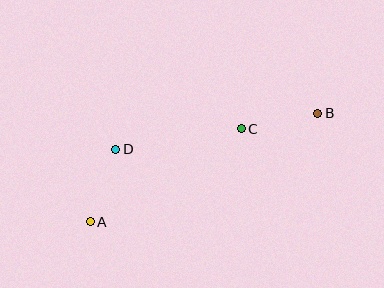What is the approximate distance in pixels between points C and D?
The distance between C and D is approximately 127 pixels.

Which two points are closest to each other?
Points A and D are closest to each other.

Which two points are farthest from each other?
Points A and B are farthest from each other.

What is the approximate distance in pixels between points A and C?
The distance between A and C is approximately 177 pixels.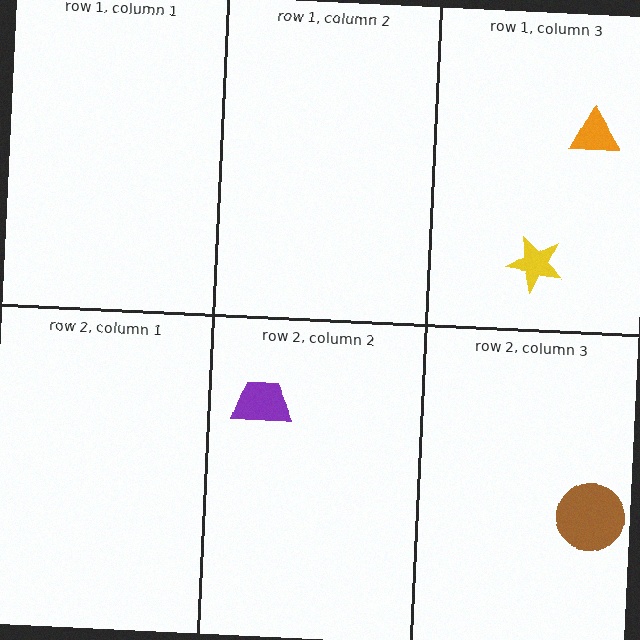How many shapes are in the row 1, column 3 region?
2.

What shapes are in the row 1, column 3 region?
The orange triangle, the yellow star.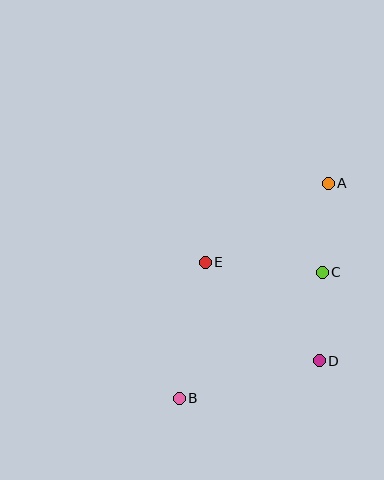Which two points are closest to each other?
Points C and D are closest to each other.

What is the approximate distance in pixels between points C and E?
The distance between C and E is approximately 117 pixels.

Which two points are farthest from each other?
Points A and B are farthest from each other.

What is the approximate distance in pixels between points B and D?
The distance between B and D is approximately 145 pixels.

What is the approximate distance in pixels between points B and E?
The distance between B and E is approximately 138 pixels.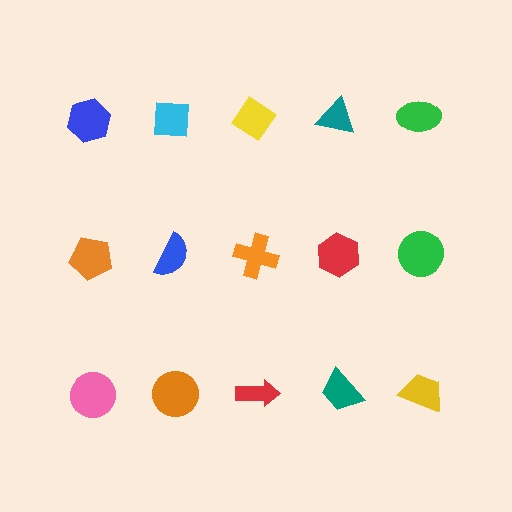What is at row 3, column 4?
A teal trapezoid.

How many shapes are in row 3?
5 shapes.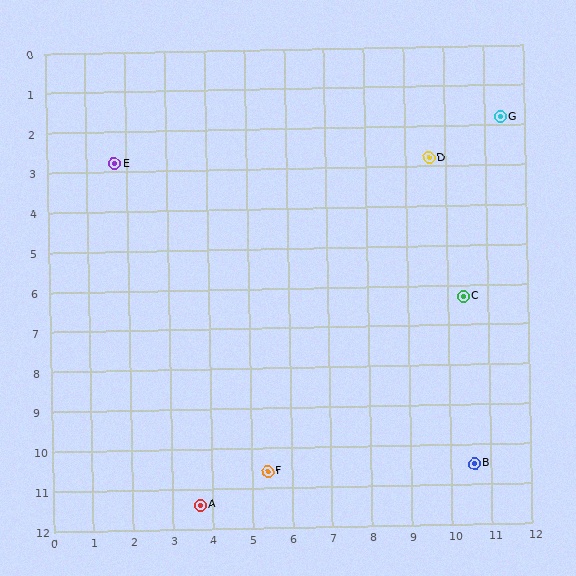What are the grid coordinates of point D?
Point D is at approximately (9.6, 2.8).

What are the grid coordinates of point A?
Point A is at approximately (3.7, 11.4).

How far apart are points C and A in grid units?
Points C and A are about 8.4 grid units apart.